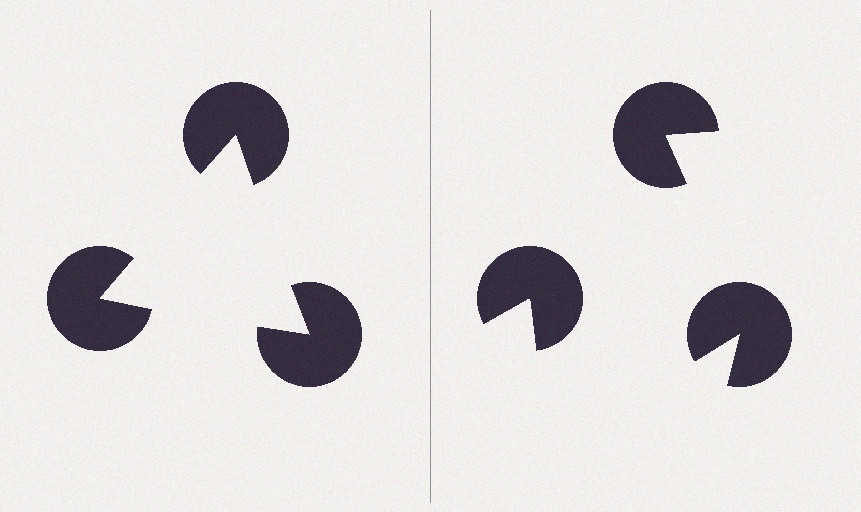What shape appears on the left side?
An illusory triangle.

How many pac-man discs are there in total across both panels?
6 — 3 on each side.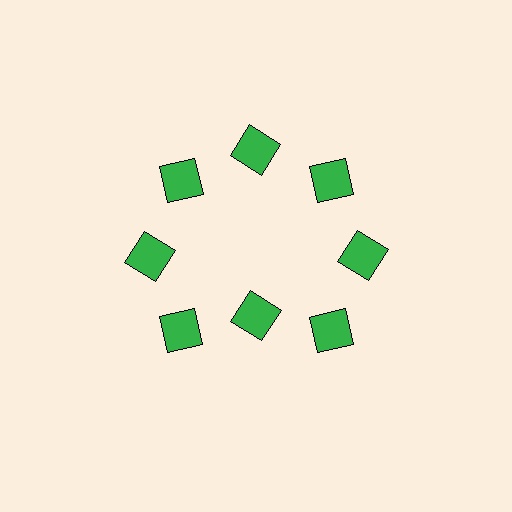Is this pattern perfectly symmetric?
No. The 8 green squares are arranged in a ring, but one element near the 6 o'clock position is pulled inward toward the center, breaking the 8-fold rotational symmetry.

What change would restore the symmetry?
The symmetry would be restored by moving it outward, back onto the ring so that all 8 squares sit at equal angles and equal distance from the center.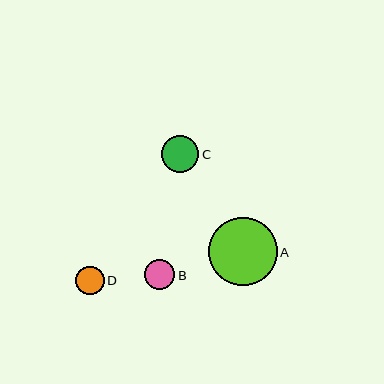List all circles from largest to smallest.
From largest to smallest: A, C, B, D.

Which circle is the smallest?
Circle D is the smallest with a size of approximately 28 pixels.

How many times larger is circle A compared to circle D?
Circle A is approximately 2.4 times the size of circle D.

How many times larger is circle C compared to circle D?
Circle C is approximately 1.3 times the size of circle D.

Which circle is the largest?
Circle A is the largest with a size of approximately 68 pixels.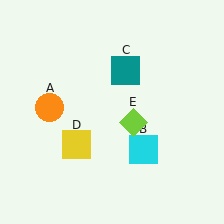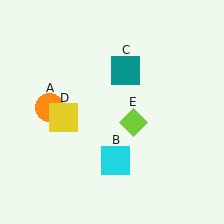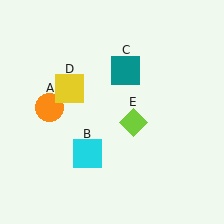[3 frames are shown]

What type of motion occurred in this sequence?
The cyan square (object B), yellow square (object D) rotated clockwise around the center of the scene.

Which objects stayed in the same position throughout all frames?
Orange circle (object A) and teal square (object C) and lime diamond (object E) remained stationary.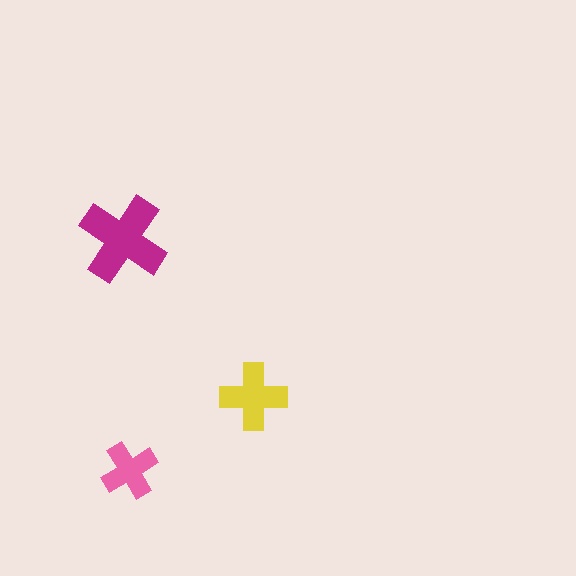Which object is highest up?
The magenta cross is topmost.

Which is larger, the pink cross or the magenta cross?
The magenta one.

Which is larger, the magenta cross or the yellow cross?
The magenta one.